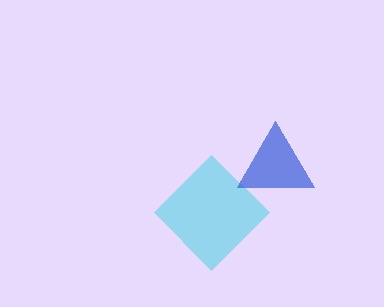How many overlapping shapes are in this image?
There are 2 overlapping shapes in the image.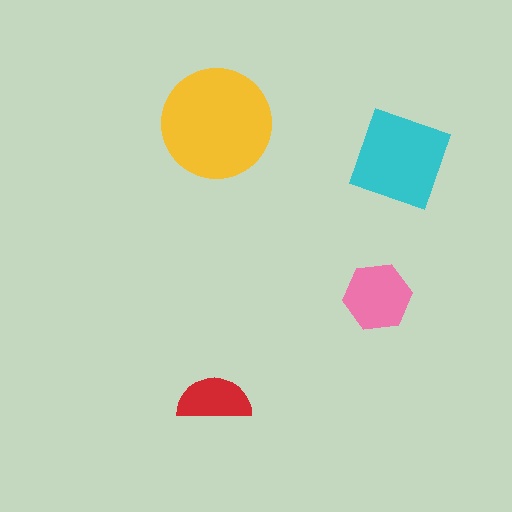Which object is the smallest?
The red semicircle.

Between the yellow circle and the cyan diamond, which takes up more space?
The yellow circle.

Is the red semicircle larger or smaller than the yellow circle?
Smaller.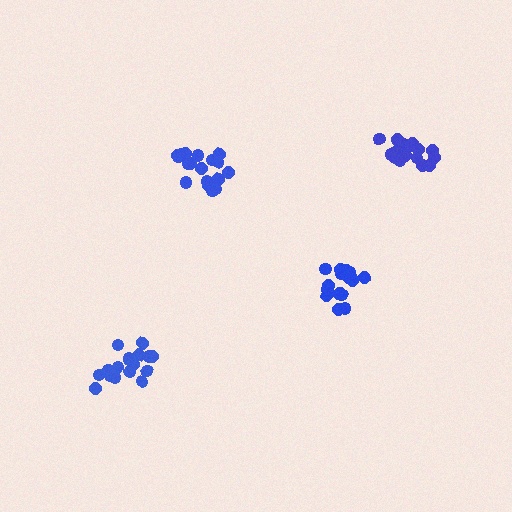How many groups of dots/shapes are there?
There are 4 groups.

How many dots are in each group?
Group 1: 18 dots, Group 2: 17 dots, Group 3: 18 dots, Group 4: 16 dots (69 total).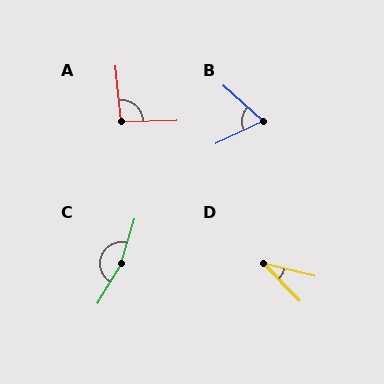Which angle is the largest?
C, at approximately 166 degrees.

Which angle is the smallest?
D, at approximately 32 degrees.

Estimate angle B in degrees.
Approximately 67 degrees.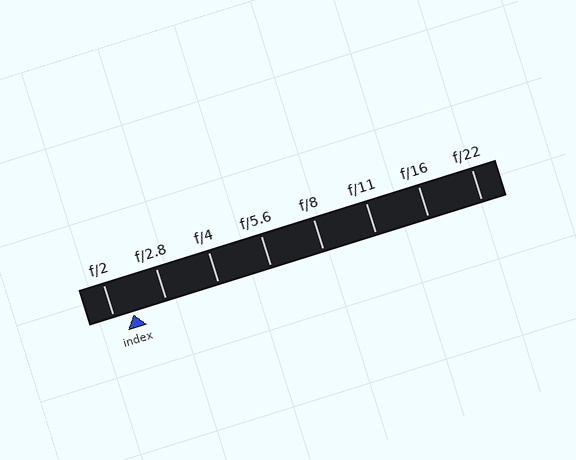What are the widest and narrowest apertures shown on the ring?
The widest aperture shown is f/2 and the narrowest is f/22.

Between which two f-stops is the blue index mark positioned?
The index mark is between f/2 and f/2.8.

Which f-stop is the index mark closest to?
The index mark is closest to f/2.